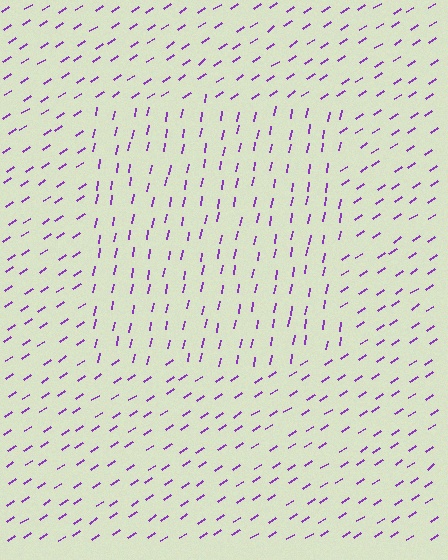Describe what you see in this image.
The image is filled with small purple line segments. A rectangle region in the image has lines oriented differently from the surrounding lines, creating a visible texture boundary.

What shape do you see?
I see a rectangle.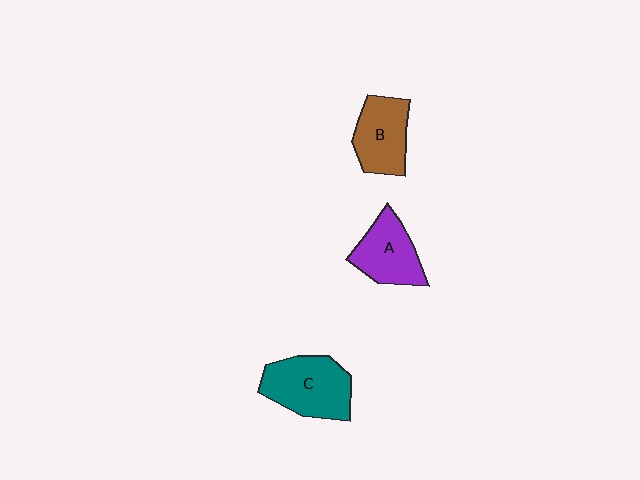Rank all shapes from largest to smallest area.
From largest to smallest: C (teal), B (brown), A (purple).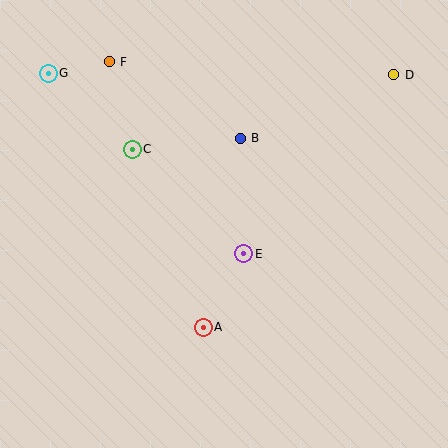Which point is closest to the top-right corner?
Point D is closest to the top-right corner.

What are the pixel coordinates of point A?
Point A is at (203, 327).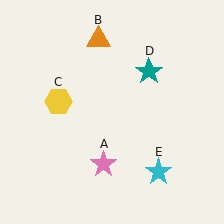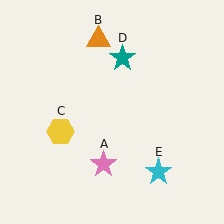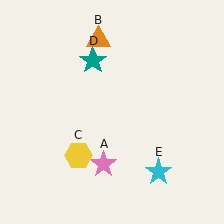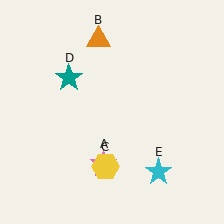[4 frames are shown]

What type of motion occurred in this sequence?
The yellow hexagon (object C), teal star (object D) rotated counterclockwise around the center of the scene.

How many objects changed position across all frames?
2 objects changed position: yellow hexagon (object C), teal star (object D).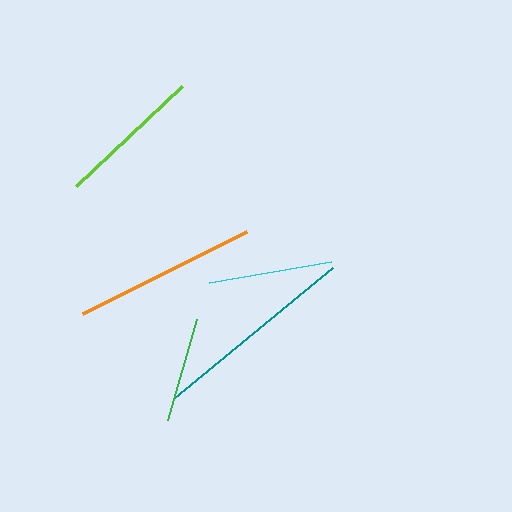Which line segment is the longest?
The teal line is the longest at approximately 206 pixels.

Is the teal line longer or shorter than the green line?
The teal line is longer than the green line.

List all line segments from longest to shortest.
From longest to shortest: teal, orange, lime, cyan, green.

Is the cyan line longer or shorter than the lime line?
The lime line is longer than the cyan line.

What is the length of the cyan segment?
The cyan segment is approximately 123 pixels long.